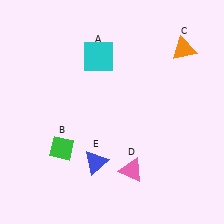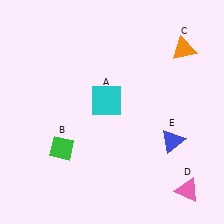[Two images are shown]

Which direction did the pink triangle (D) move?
The pink triangle (D) moved right.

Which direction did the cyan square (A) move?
The cyan square (A) moved down.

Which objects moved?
The objects that moved are: the cyan square (A), the pink triangle (D), the blue triangle (E).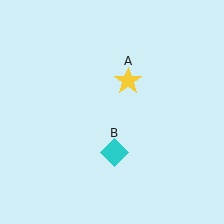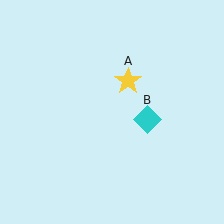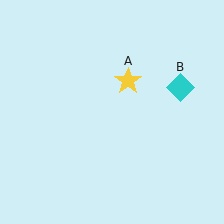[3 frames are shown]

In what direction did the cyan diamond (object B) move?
The cyan diamond (object B) moved up and to the right.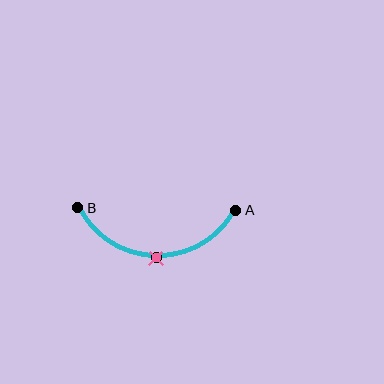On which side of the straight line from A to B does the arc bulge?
The arc bulges below the straight line connecting A and B.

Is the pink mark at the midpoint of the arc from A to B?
Yes. The pink mark lies on the arc at equal arc-length from both A and B — it is the arc midpoint.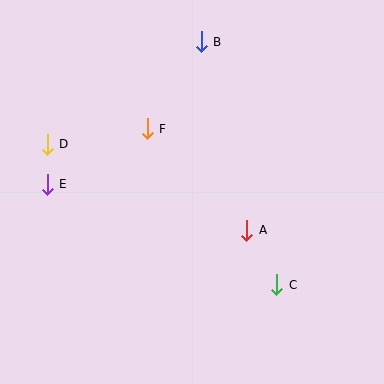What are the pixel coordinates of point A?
Point A is at (247, 230).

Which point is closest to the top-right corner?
Point B is closest to the top-right corner.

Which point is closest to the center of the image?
Point A at (247, 230) is closest to the center.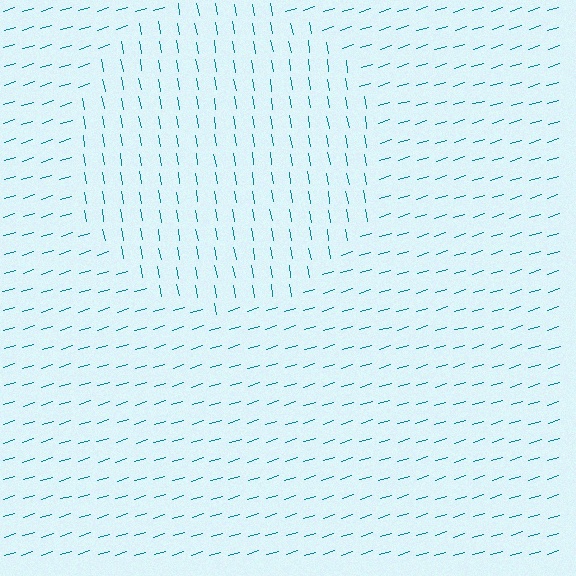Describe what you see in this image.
The image is filled with small teal line segments. A circle region in the image has lines oriented differently from the surrounding lines, creating a visible texture boundary.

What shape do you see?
I see a circle.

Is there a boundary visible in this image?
Yes, there is a texture boundary formed by a change in line orientation.